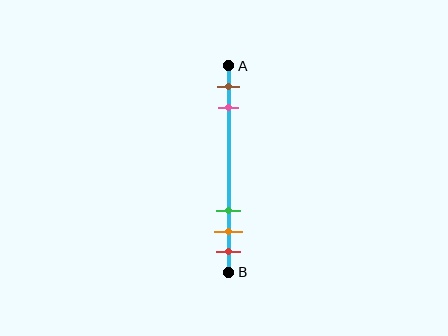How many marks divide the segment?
There are 5 marks dividing the segment.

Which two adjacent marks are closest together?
The orange and red marks are the closest adjacent pair.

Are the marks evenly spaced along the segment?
No, the marks are not evenly spaced.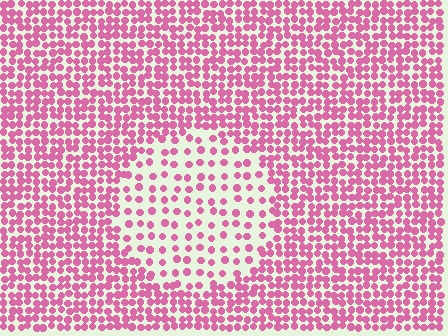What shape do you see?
I see a circle.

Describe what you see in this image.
The image contains small pink elements arranged at two different densities. A circle-shaped region is visible where the elements are less densely packed than the surrounding area.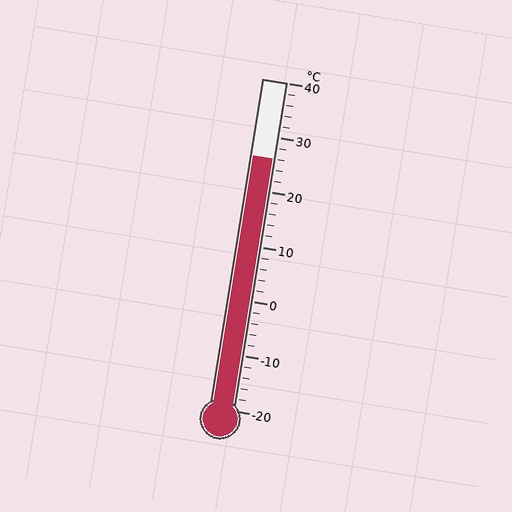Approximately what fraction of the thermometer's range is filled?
The thermometer is filled to approximately 75% of its range.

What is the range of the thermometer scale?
The thermometer scale ranges from -20°C to 40°C.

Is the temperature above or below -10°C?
The temperature is above -10°C.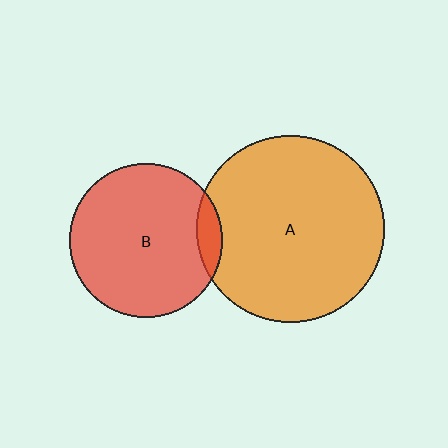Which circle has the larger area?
Circle A (orange).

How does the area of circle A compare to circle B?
Approximately 1.5 times.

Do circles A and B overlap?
Yes.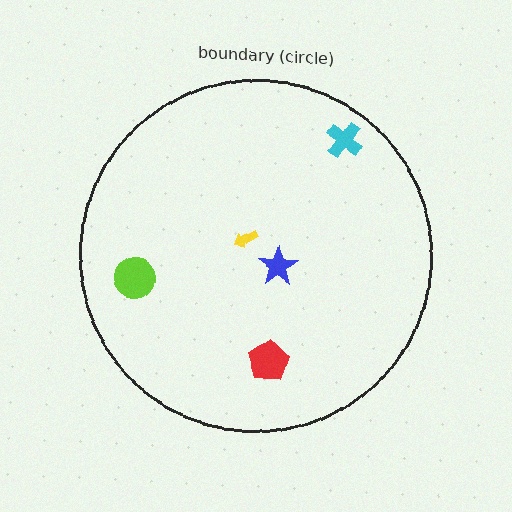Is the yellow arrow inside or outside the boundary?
Inside.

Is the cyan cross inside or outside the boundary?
Inside.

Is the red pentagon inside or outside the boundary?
Inside.